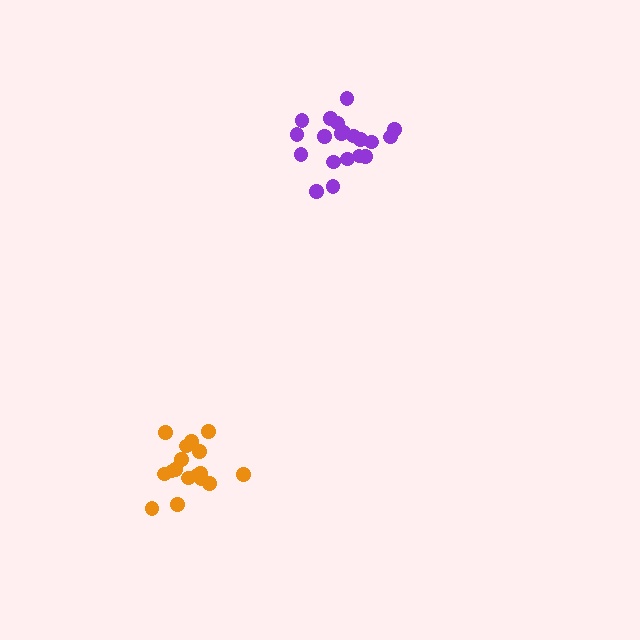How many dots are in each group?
Group 1: 20 dots, Group 2: 17 dots (37 total).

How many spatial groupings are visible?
There are 2 spatial groupings.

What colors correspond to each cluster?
The clusters are colored: purple, orange.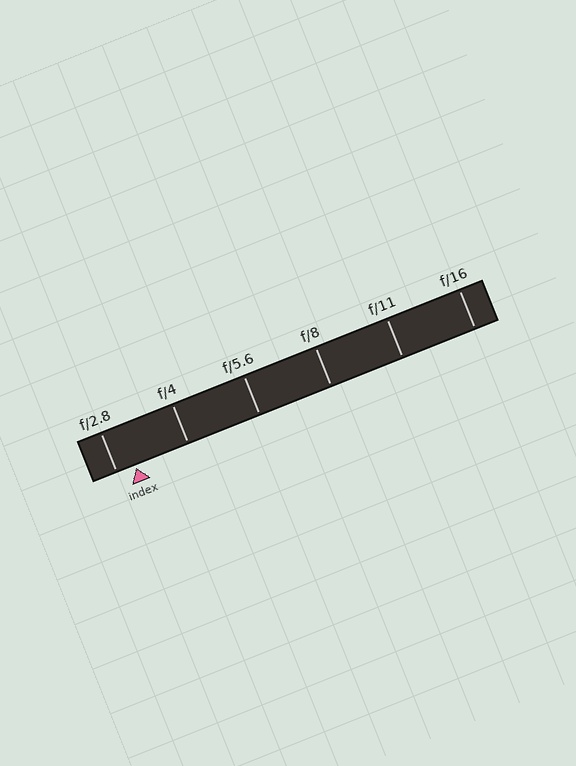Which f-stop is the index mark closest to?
The index mark is closest to f/2.8.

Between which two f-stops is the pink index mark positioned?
The index mark is between f/2.8 and f/4.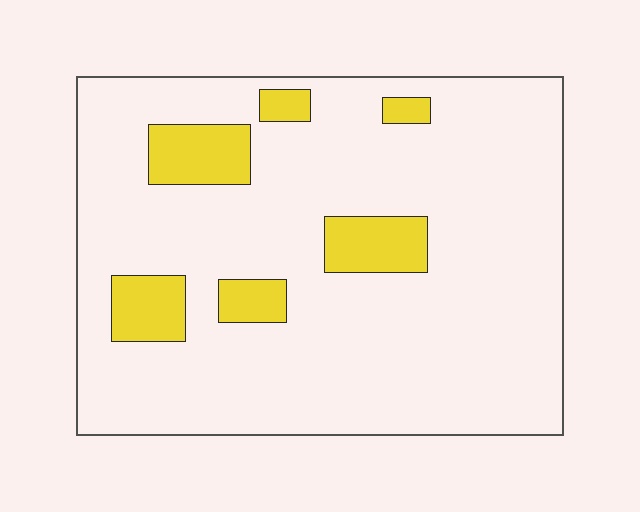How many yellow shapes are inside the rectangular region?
6.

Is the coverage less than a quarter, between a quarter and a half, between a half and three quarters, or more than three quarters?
Less than a quarter.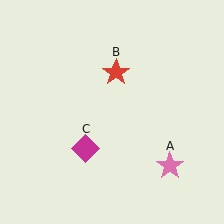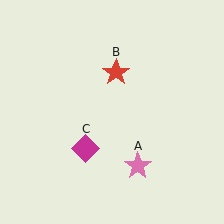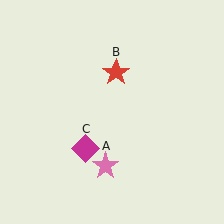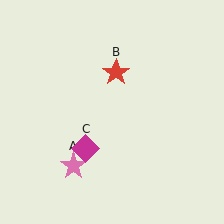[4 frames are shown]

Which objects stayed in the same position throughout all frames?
Red star (object B) and magenta diamond (object C) remained stationary.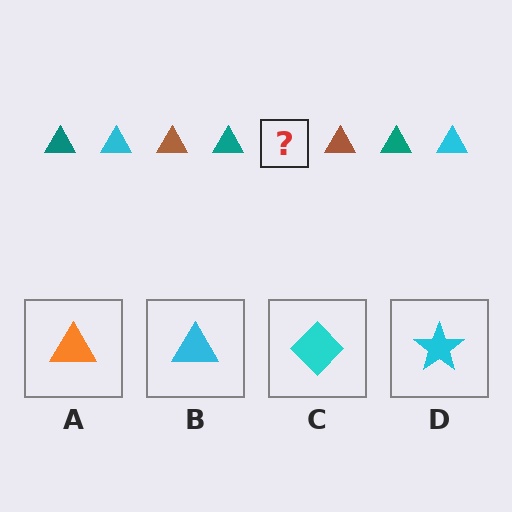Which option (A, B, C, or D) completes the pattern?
B.